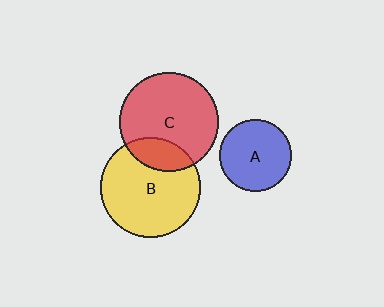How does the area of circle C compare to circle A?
Approximately 1.9 times.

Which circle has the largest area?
Circle B (yellow).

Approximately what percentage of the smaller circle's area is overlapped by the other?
Approximately 20%.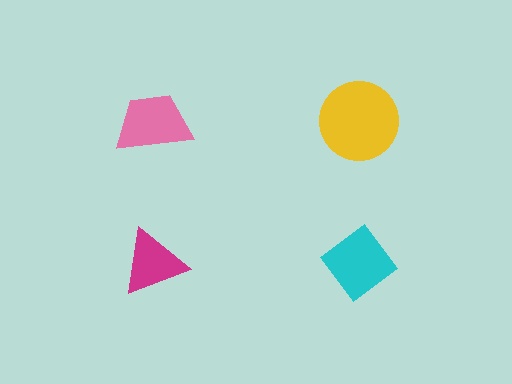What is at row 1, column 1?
A pink trapezoid.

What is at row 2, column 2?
A cyan diamond.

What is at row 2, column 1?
A magenta triangle.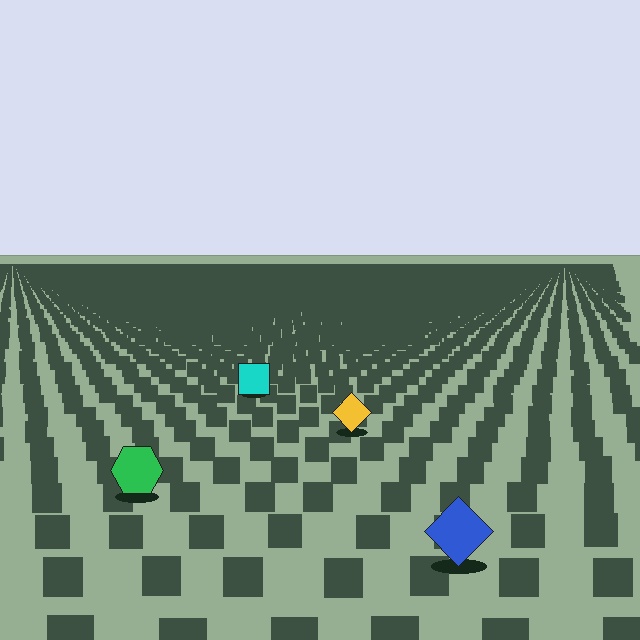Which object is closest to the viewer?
The blue diamond is closest. The texture marks near it are larger and more spread out.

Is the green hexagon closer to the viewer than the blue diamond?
No. The blue diamond is closer — you can tell from the texture gradient: the ground texture is coarser near it.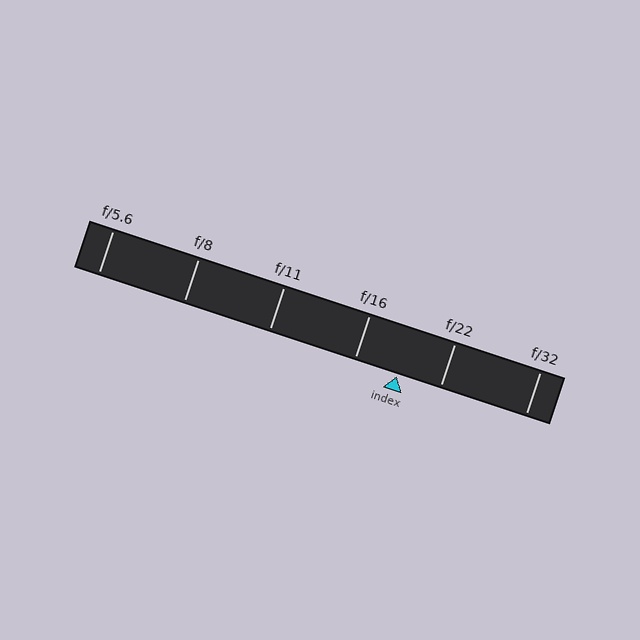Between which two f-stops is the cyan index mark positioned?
The index mark is between f/16 and f/22.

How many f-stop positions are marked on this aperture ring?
There are 6 f-stop positions marked.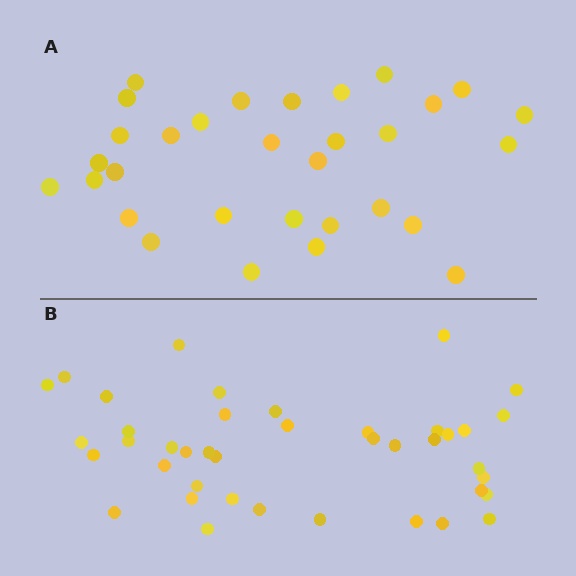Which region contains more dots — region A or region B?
Region B (the bottom region) has more dots.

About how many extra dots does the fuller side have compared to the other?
Region B has roughly 10 or so more dots than region A.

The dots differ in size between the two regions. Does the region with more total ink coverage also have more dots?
No. Region A has more total ink coverage because its dots are larger, but region B actually contains more individual dots. Total area can be misleading — the number of items is what matters here.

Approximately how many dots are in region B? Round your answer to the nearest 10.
About 40 dots. (The exact count is 41, which rounds to 40.)